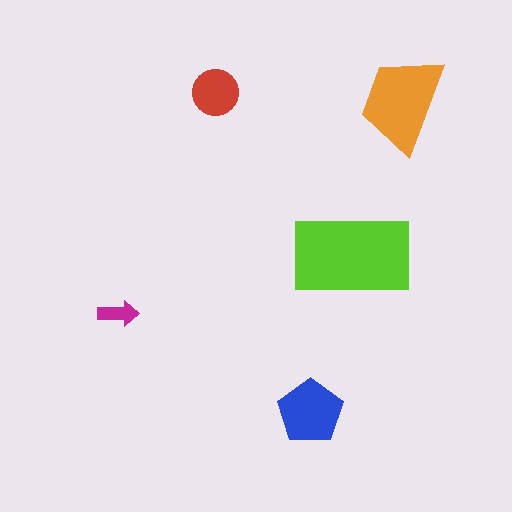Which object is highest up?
The red circle is topmost.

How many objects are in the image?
There are 5 objects in the image.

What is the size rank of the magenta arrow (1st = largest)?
5th.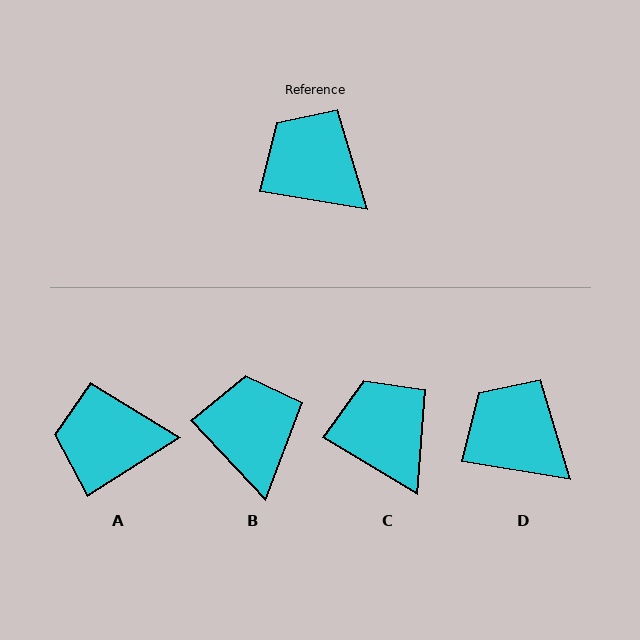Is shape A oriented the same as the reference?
No, it is off by about 42 degrees.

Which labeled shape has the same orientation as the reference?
D.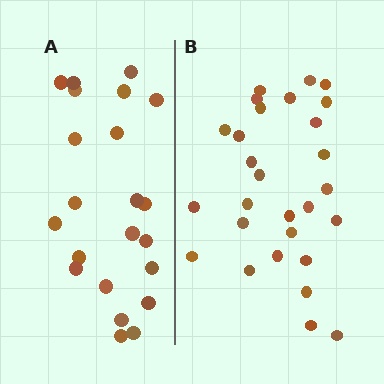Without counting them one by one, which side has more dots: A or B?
Region B (the right region) has more dots.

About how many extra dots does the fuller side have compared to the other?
Region B has about 6 more dots than region A.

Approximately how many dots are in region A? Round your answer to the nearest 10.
About 20 dots. (The exact count is 22, which rounds to 20.)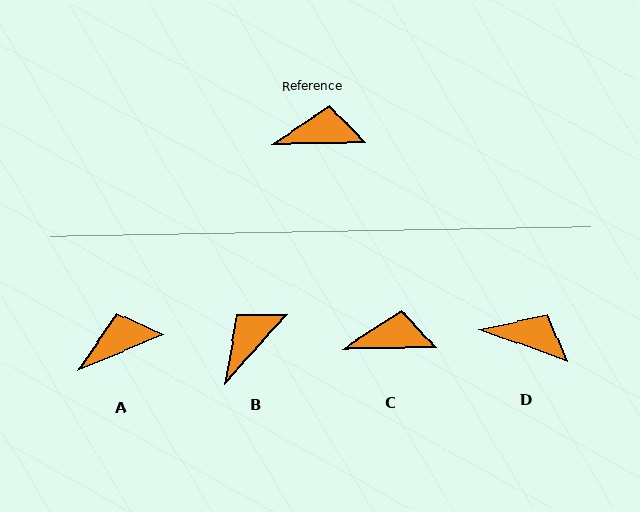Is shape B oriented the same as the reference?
No, it is off by about 47 degrees.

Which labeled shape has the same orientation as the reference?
C.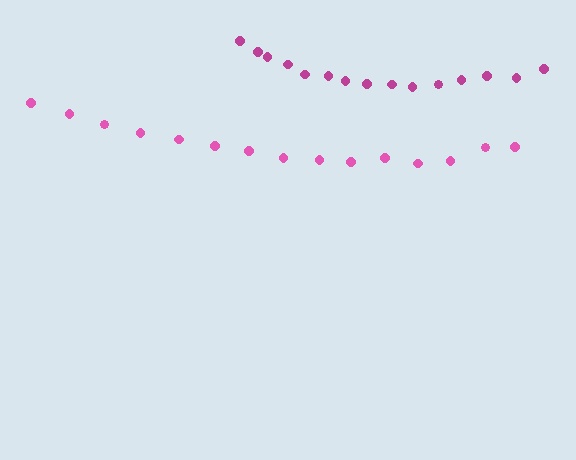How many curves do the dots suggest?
There are 2 distinct paths.